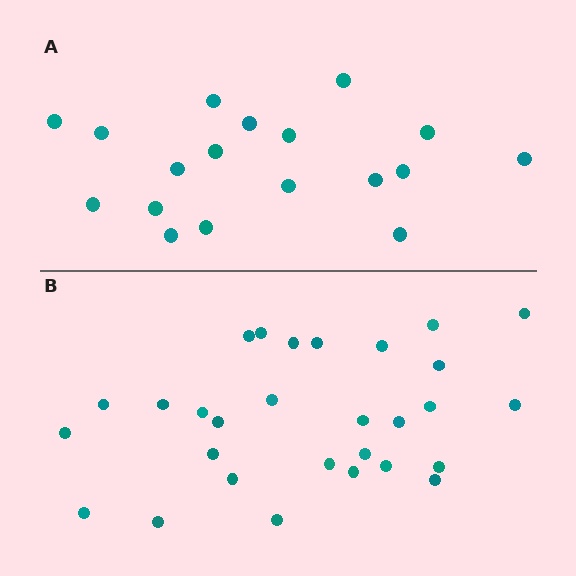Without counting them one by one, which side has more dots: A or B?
Region B (the bottom region) has more dots.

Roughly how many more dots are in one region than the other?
Region B has roughly 12 or so more dots than region A.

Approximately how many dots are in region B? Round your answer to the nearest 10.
About 30 dots. (The exact count is 29, which rounds to 30.)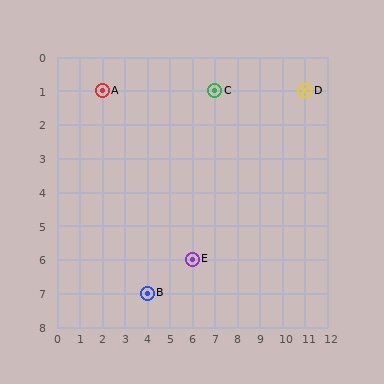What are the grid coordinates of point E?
Point E is at grid coordinates (6, 6).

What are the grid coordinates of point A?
Point A is at grid coordinates (2, 1).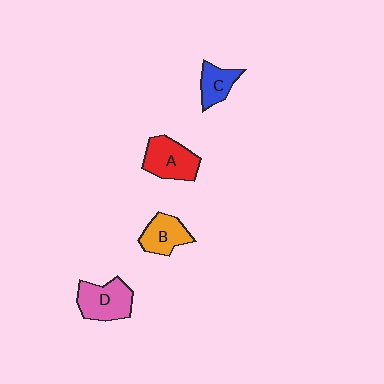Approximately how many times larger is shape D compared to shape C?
Approximately 1.6 times.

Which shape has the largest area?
Shape D (pink).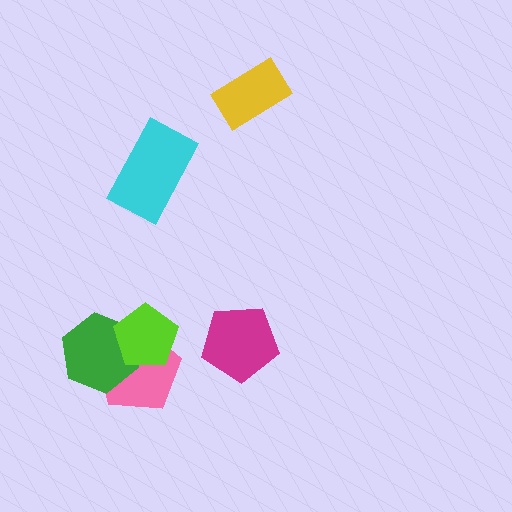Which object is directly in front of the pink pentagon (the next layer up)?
The green hexagon is directly in front of the pink pentagon.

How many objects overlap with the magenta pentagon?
0 objects overlap with the magenta pentagon.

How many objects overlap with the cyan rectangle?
0 objects overlap with the cyan rectangle.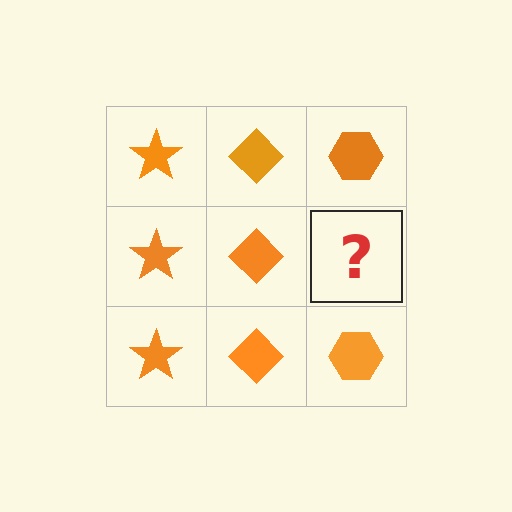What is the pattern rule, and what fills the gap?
The rule is that each column has a consistent shape. The gap should be filled with an orange hexagon.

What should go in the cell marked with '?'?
The missing cell should contain an orange hexagon.